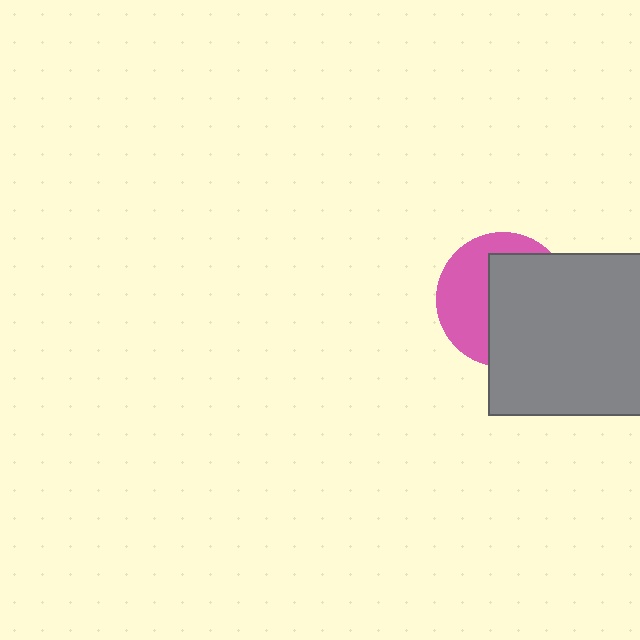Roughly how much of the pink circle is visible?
A small part of it is visible (roughly 43%).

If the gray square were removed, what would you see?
You would see the complete pink circle.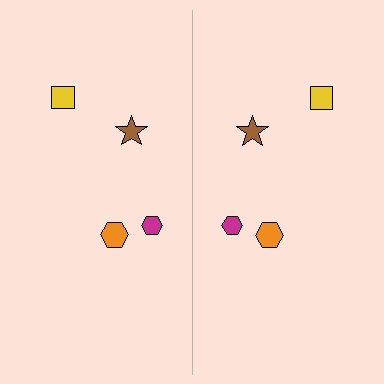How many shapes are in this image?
There are 8 shapes in this image.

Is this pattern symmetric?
Yes, this pattern has bilateral (reflection) symmetry.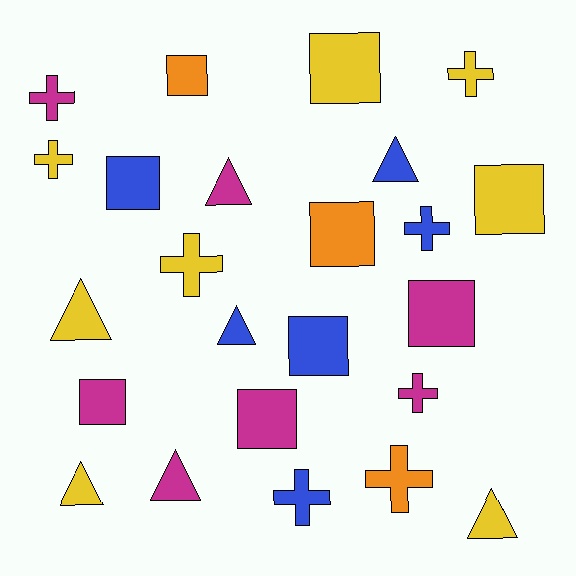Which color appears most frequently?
Yellow, with 8 objects.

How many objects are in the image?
There are 24 objects.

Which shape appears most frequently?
Square, with 9 objects.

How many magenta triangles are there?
There are 2 magenta triangles.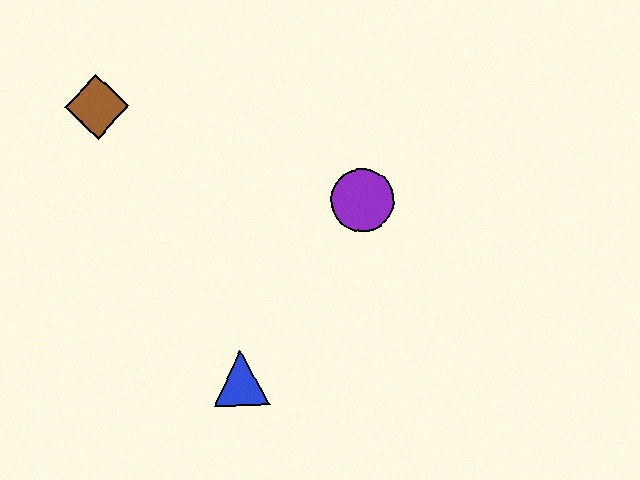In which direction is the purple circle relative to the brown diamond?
The purple circle is to the right of the brown diamond.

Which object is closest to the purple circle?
The blue triangle is closest to the purple circle.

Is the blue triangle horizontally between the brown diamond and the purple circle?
Yes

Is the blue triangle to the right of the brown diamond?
Yes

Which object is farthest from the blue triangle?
The brown diamond is farthest from the blue triangle.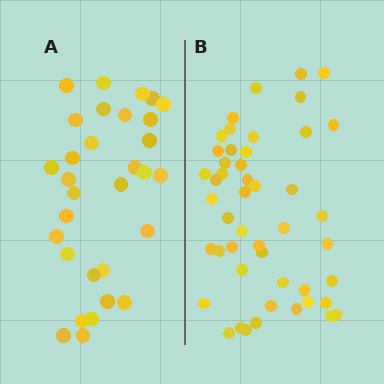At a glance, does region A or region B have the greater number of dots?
Region B (the right region) has more dots.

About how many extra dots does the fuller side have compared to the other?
Region B has approximately 15 more dots than region A.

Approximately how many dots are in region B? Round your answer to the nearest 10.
About 50 dots. (The exact count is 48, which rounds to 50.)